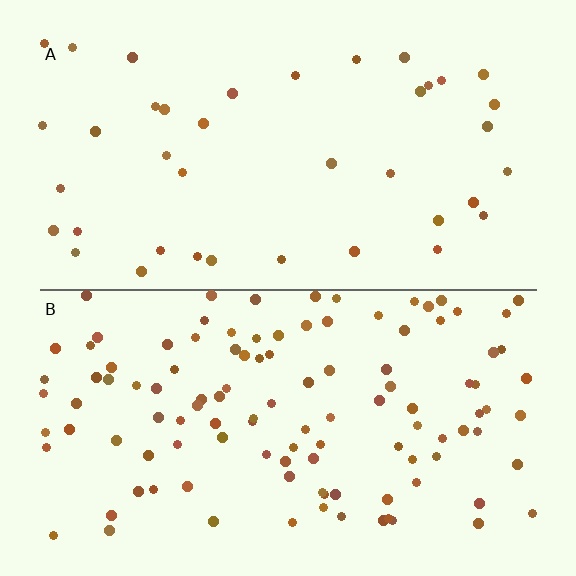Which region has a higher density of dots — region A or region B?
B (the bottom).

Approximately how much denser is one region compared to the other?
Approximately 2.9× — region B over region A.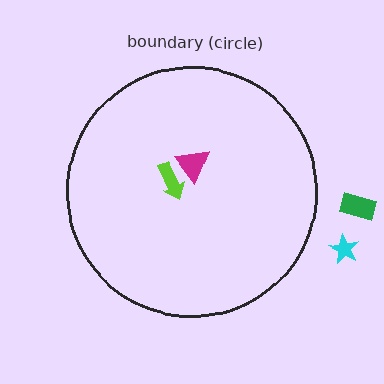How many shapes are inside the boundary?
2 inside, 2 outside.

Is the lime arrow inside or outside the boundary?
Inside.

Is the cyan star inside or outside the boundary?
Outside.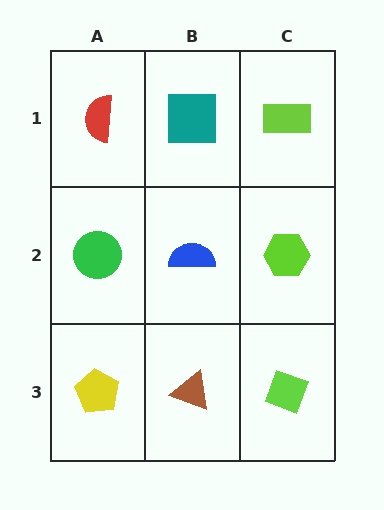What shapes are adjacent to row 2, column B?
A teal square (row 1, column B), a brown triangle (row 3, column B), a green circle (row 2, column A), a lime hexagon (row 2, column C).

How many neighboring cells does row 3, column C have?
2.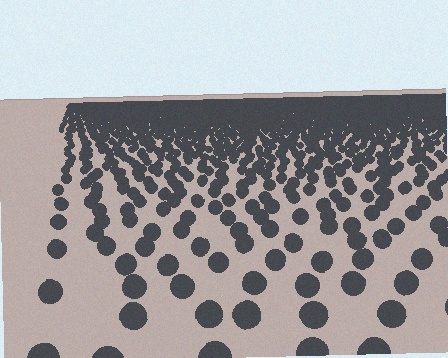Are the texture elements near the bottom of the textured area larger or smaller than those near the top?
Larger. Near the bottom, elements are closer to the viewer and appear at a bigger on-screen size.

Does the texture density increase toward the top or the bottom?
Density increases toward the top.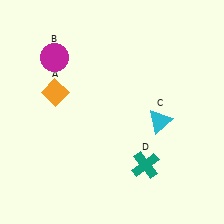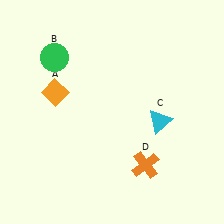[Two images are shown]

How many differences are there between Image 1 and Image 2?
There are 2 differences between the two images.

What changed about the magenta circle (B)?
In Image 1, B is magenta. In Image 2, it changed to green.